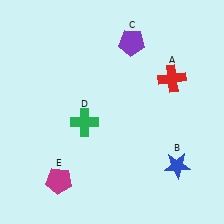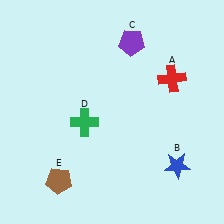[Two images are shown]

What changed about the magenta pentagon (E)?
In Image 1, E is magenta. In Image 2, it changed to brown.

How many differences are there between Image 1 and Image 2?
There is 1 difference between the two images.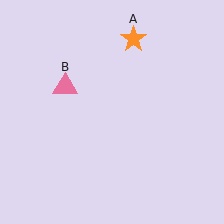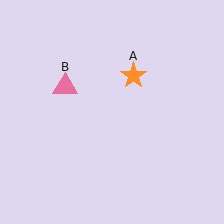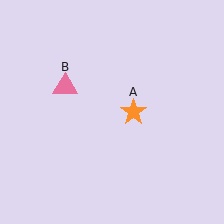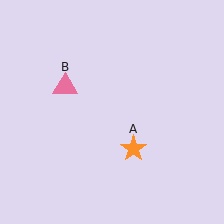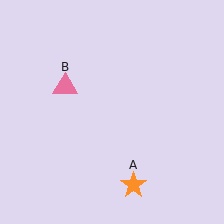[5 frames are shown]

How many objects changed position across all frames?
1 object changed position: orange star (object A).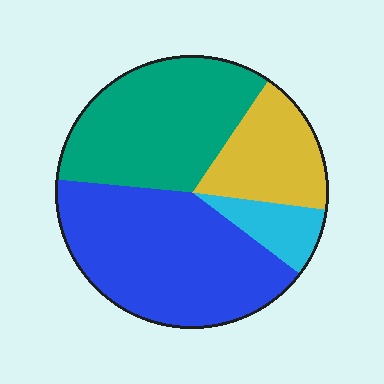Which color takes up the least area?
Cyan, at roughly 10%.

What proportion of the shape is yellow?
Yellow covers roughly 20% of the shape.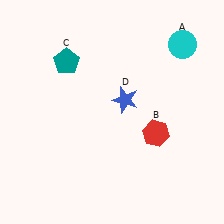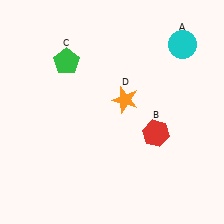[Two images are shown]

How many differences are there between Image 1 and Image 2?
There are 2 differences between the two images.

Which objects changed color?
C changed from teal to green. D changed from blue to orange.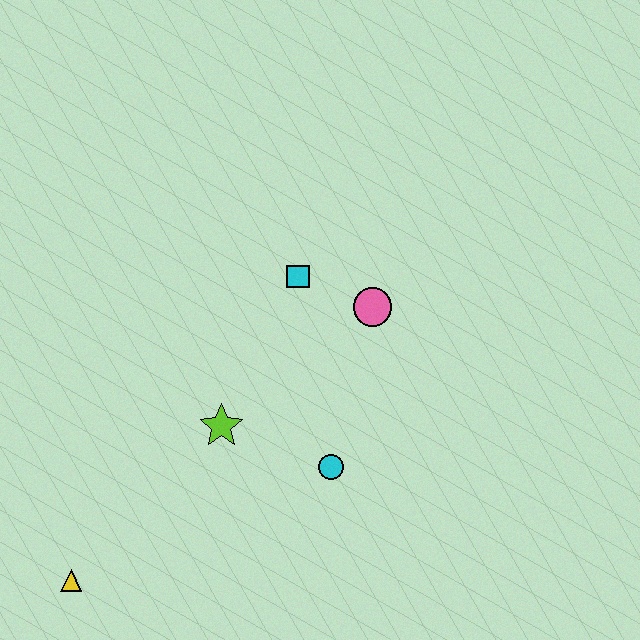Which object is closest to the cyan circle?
The lime star is closest to the cyan circle.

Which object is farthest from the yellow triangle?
The pink circle is farthest from the yellow triangle.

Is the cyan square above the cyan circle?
Yes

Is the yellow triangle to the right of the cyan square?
No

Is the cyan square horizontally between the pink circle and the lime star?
Yes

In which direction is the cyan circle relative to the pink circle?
The cyan circle is below the pink circle.